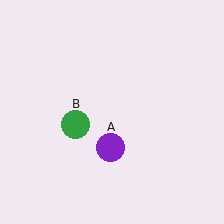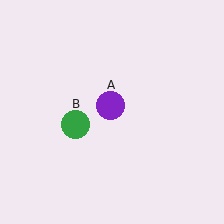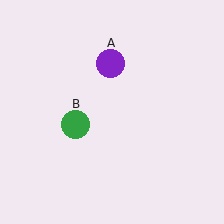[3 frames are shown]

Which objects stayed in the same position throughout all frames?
Green circle (object B) remained stationary.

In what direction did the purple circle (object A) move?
The purple circle (object A) moved up.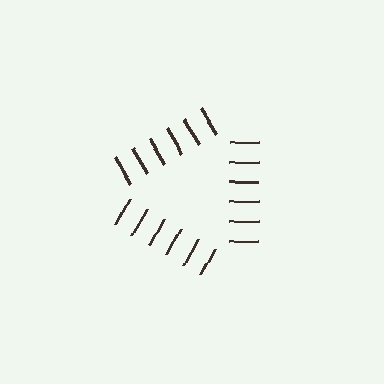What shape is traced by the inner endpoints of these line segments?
An illusory triangle — the line segments terminate on its edges but no continuous stroke is drawn.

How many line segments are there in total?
18 — 6 along each of the 3 edges.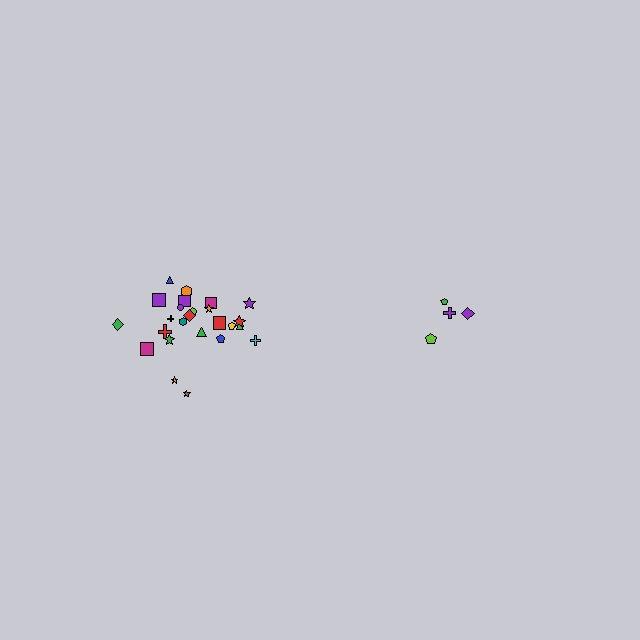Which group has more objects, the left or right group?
The left group.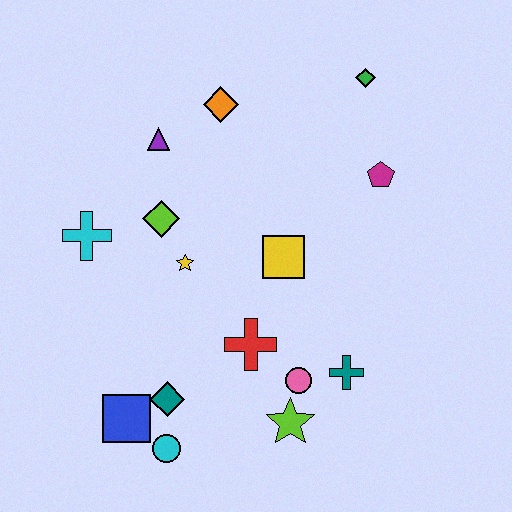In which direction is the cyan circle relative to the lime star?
The cyan circle is to the left of the lime star.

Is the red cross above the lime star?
Yes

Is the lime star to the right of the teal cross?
No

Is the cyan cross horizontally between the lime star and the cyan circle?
No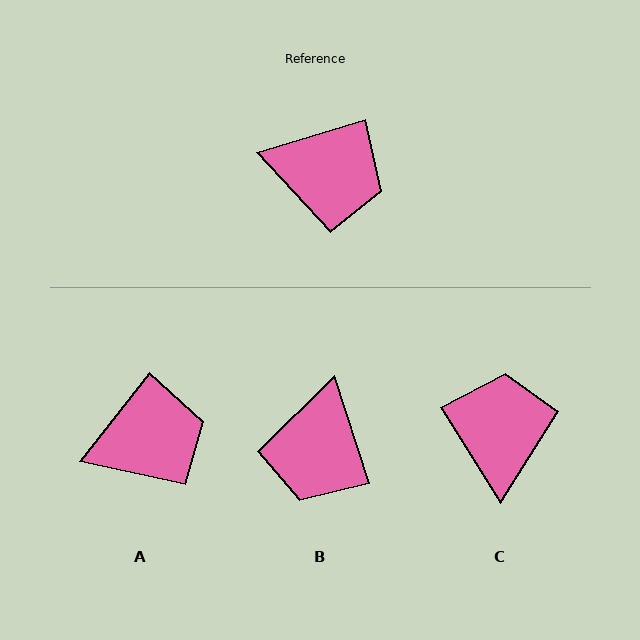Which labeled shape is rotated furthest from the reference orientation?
C, about 105 degrees away.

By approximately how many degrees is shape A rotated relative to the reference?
Approximately 35 degrees counter-clockwise.